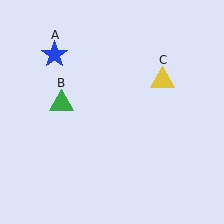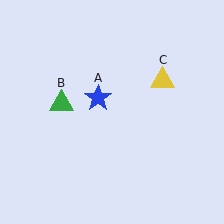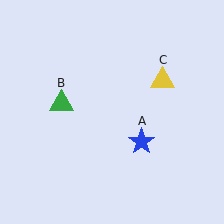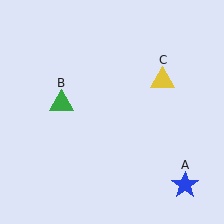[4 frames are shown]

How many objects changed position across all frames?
1 object changed position: blue star (object A).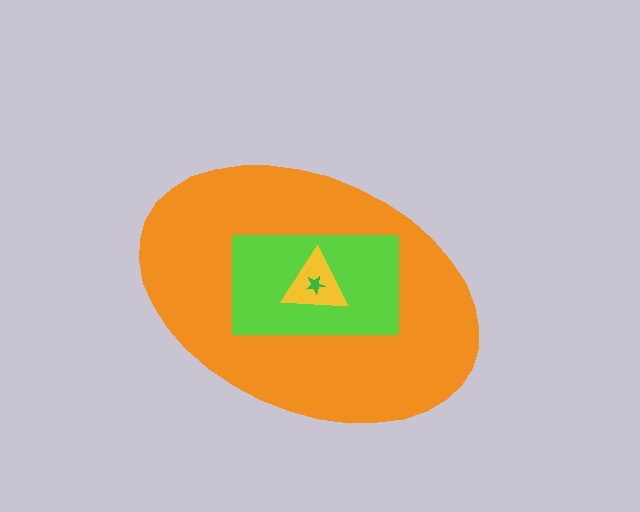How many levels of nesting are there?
4.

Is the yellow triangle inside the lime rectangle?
Yes.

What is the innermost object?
The green star.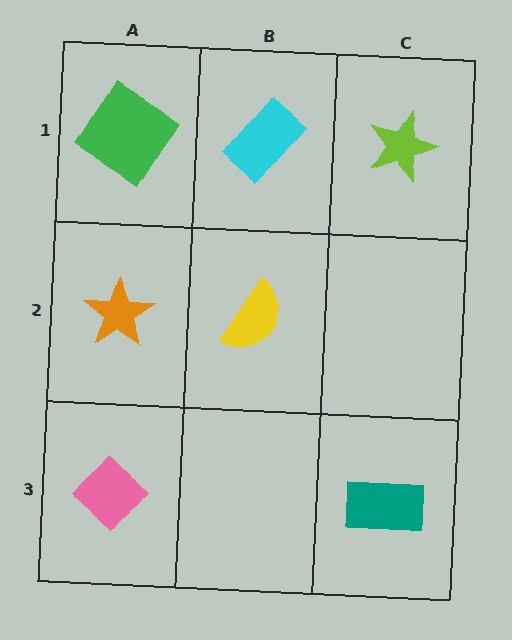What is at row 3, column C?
A teal rectangle.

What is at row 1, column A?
A green diamond.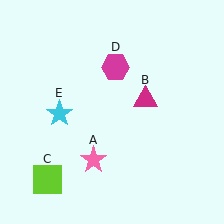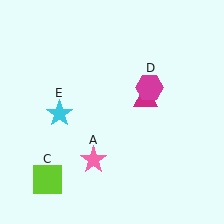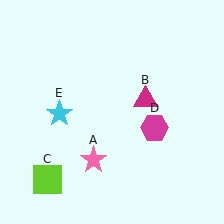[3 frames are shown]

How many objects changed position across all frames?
1 object changed position: magenta hexagon (object D).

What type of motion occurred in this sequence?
The magenta hexagon (object D) rotated clockwise around the center of the scene.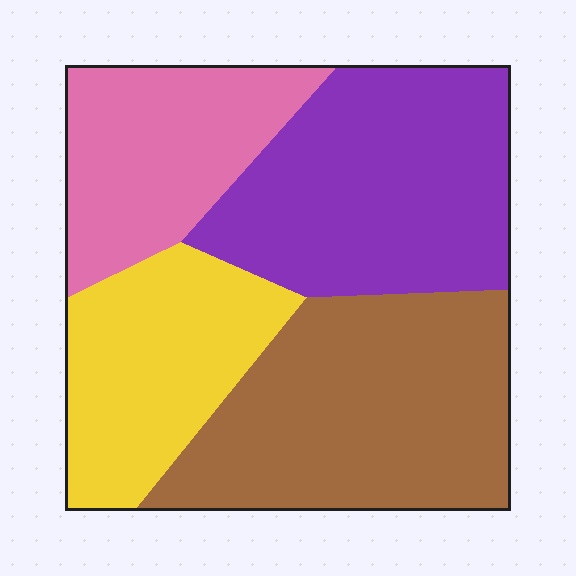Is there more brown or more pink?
Brown.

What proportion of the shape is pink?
Pink takes up about one fifth (1/5) of the shape.